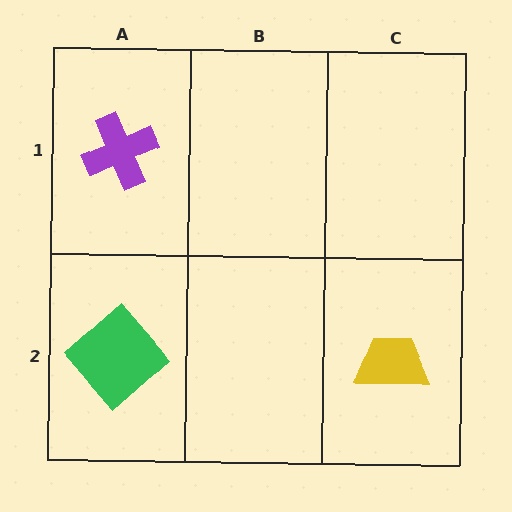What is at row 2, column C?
A yellow trapezoid.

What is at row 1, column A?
A purple cross.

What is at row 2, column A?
A green diamond.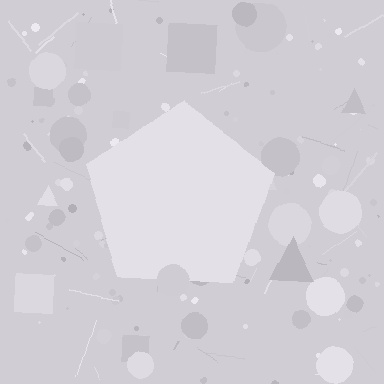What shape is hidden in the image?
A pentagon is hidden in the image.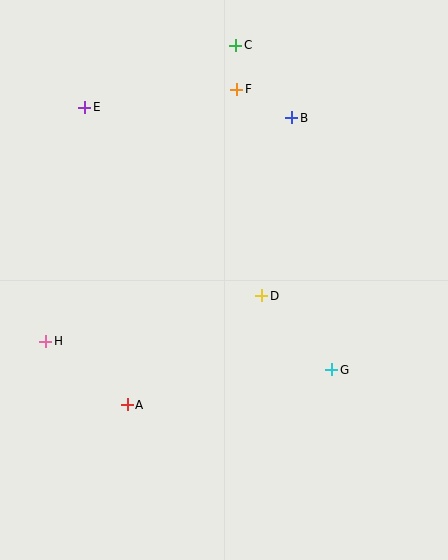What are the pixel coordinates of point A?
Point A is at (127, 405).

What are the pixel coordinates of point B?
Point B is at (292, 118).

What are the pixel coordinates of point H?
Point H is at (46, 341).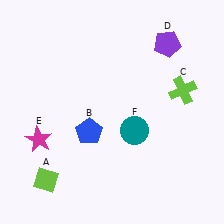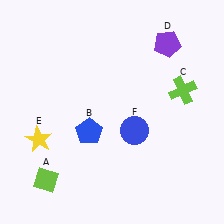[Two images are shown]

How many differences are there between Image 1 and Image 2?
There are 2 differences between the two images.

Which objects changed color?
E changed from magenta to yellow. F changed from teal to blue.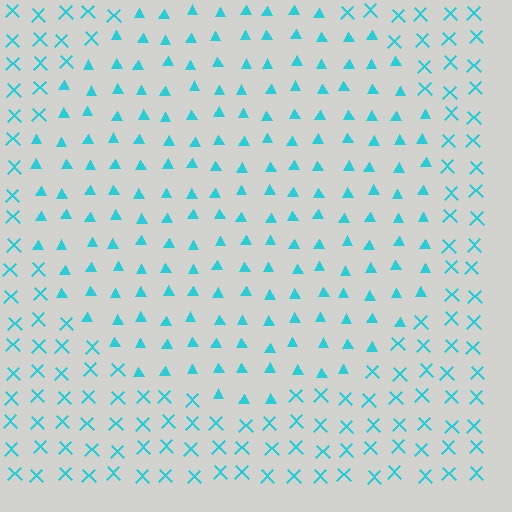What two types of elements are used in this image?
The image uses triangles inside the circle region and X marks outside it.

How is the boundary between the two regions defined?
The boundary is defined by a change in element shape: triangles inside vs. X marks outside. All elements share the same color and spacing.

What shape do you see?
I see a circle.